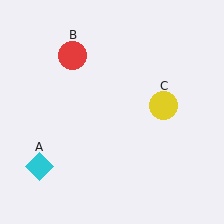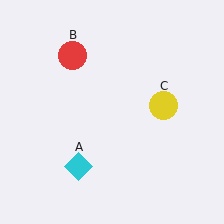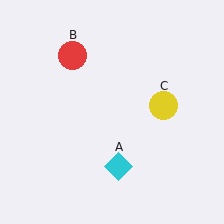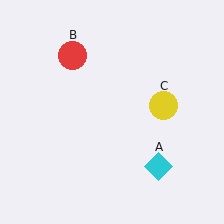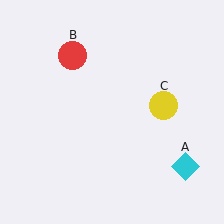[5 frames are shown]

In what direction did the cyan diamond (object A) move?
The cyan diamond (object A) moved right.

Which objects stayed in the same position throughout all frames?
Red circle (object B) and yellow circle (object C) remained stationary.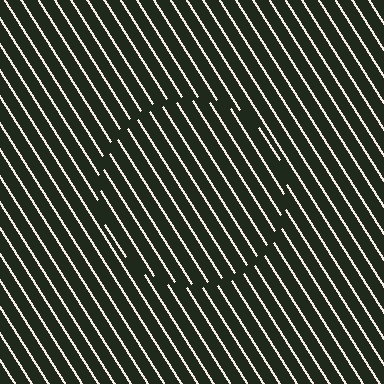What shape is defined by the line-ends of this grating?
An illusory circle. The interior of the shape contains the same grating, shifted by half a period — the contour is defined by the phase discontinuity where line-ends from the inner and outer gratings abut.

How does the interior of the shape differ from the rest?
The interior of the shape contains the same grating, shifted by half a period — the contour is defined by the phase discontinuity where line-ends from the inner and outer gratings abut.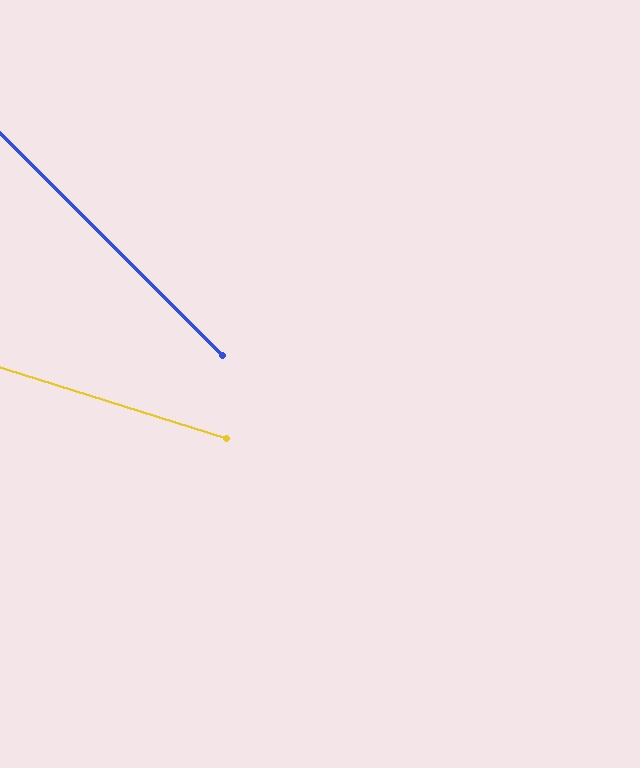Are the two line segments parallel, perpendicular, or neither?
Neither parallel nor perpendicular — they differ by about 28°.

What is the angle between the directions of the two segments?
Approximately 28 degrees.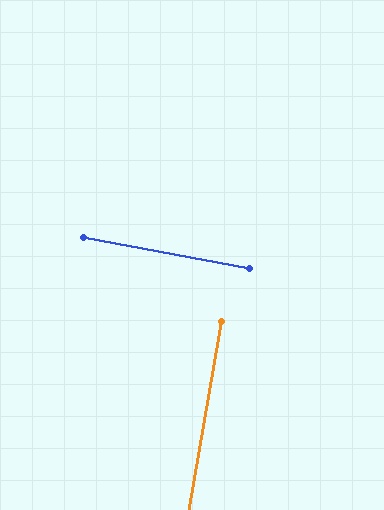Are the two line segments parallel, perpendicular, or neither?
Perpendicular — they meet at approximately 89°.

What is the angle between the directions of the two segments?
Approximately 89 degrees.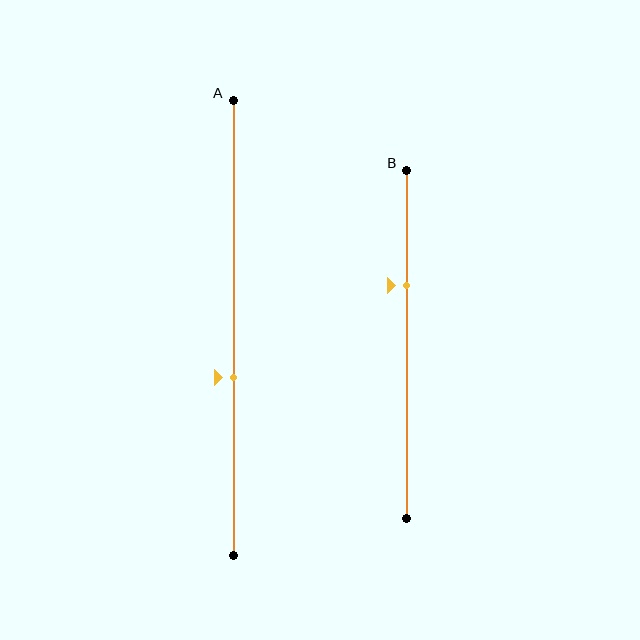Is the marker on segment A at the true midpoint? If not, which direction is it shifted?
No, the marker on segment A is shifted downward by about 11% of the segment length.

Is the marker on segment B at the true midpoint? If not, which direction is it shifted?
No, the marker on segment B is shifted upward by about 17% of the segment length.